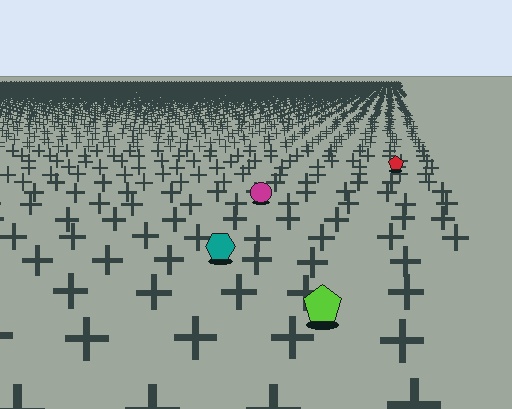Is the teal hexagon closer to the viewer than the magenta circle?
Yes. The teal hexagon is closer — you can tell from the texture gradient: the ground texture is coarser near it.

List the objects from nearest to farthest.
From nearest to farthest: the lime pentagon, the teal hexagon, the magenta circle, the red pentagon.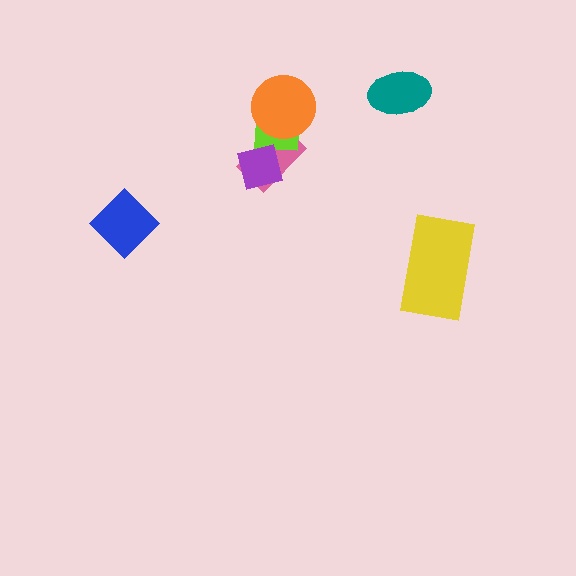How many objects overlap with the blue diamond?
0 objects overlap with the blue diamond.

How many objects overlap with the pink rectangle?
3 objects overlap with the pink rectangle.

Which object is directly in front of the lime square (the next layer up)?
The purple square is directly in front of the lime square.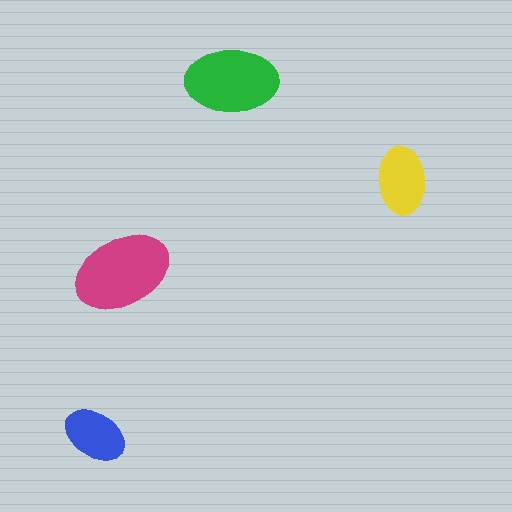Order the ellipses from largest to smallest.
the magenta one, the green one, the yellow one, the blue one.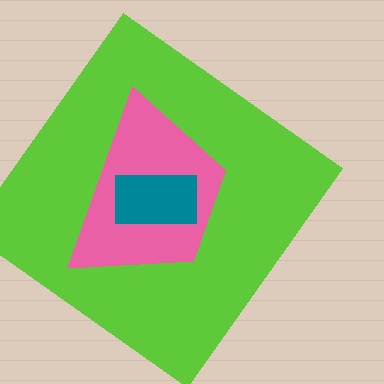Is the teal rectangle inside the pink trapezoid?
Yes.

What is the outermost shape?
The lime diamond.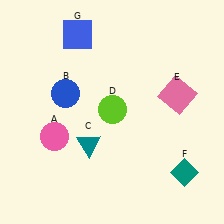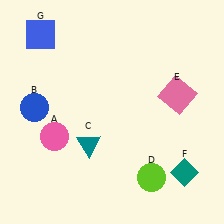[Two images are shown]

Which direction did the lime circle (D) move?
The lime circle (D) moved down.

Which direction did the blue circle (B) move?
The blue circle (B) moved left.